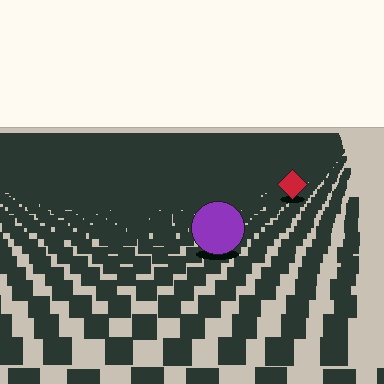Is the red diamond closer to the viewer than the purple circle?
No. The purple circle is closer — you can tell from the texture gradient: the ground texture is coarser near it.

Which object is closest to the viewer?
The purple circle is closest. The texture marks near it are larger and more spread out.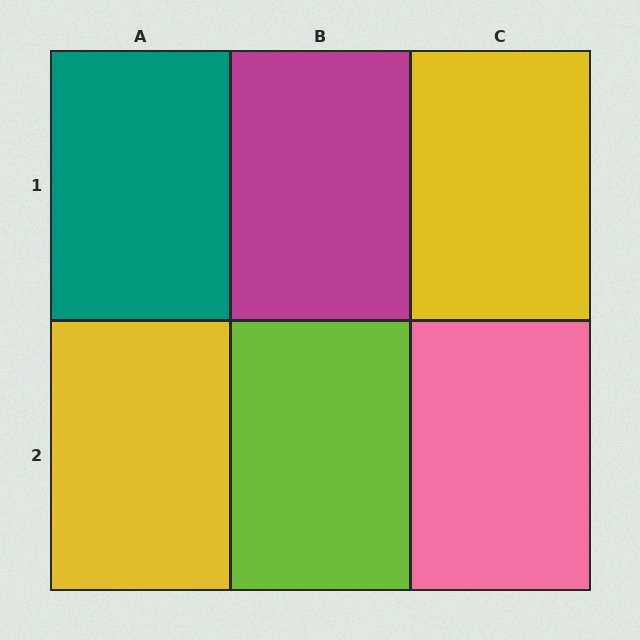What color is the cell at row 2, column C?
Pink.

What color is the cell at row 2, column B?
Lime.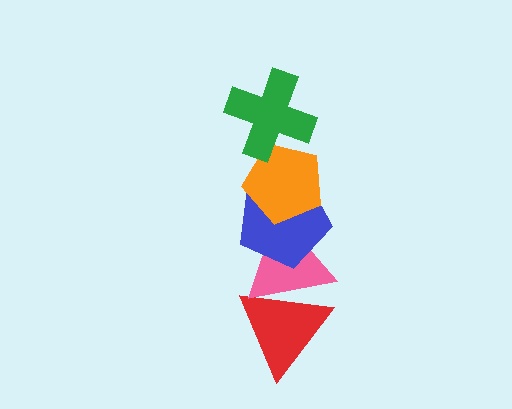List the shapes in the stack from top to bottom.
From top to bottom: the green cross, the orange pentagon, the blue pentagon, the pink triangle, the red triangle.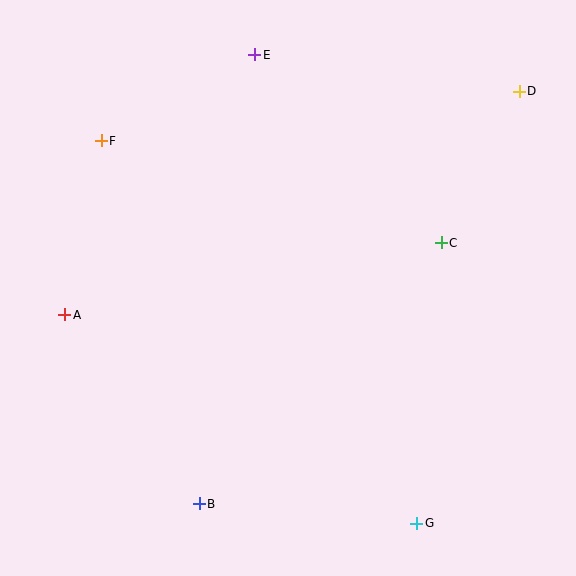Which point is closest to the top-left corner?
Point F is closest to the top-left corner.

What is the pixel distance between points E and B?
The distance between E and B is 452 pixels.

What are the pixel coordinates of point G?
Point G is at (417, 523).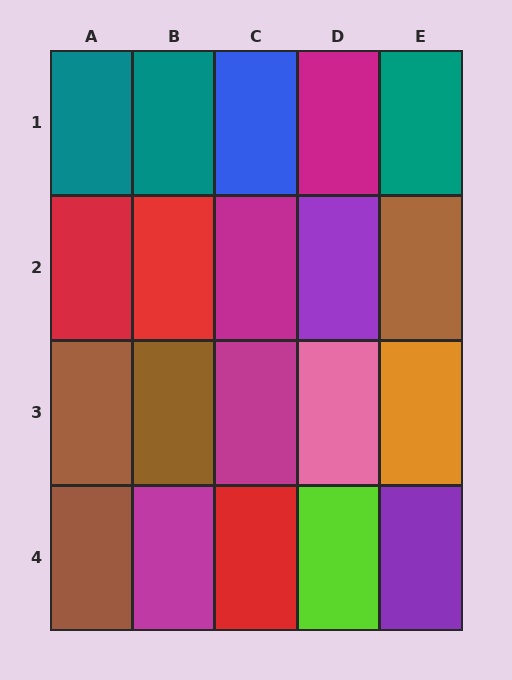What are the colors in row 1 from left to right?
Teal, teal, blue, magenta, teal.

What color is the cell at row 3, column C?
Magenta.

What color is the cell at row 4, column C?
Red.